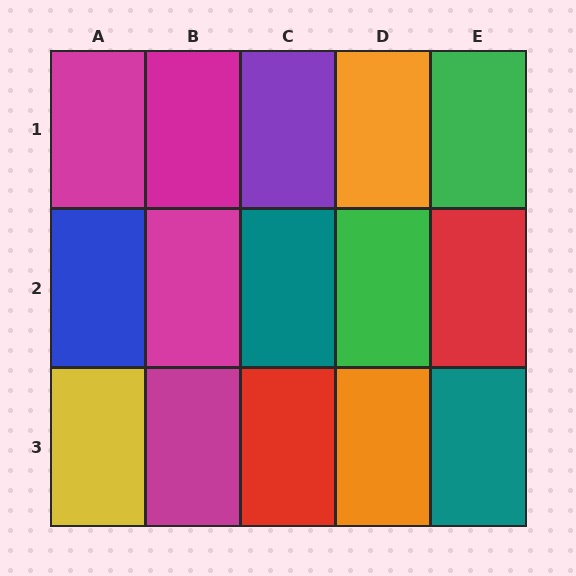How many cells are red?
2 cells are red.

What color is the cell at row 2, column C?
Teal.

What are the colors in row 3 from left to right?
Yellow, magenta, red, orange, teal.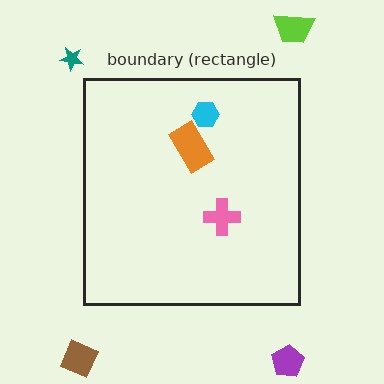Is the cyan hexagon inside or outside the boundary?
Inside.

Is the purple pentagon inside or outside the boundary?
Outside.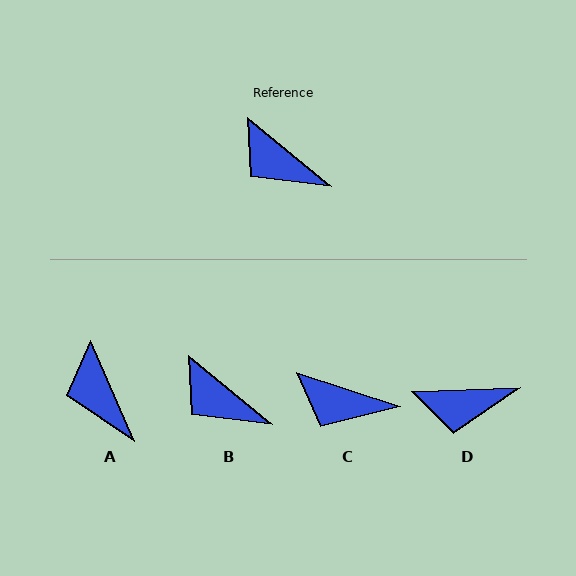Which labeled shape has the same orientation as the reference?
B.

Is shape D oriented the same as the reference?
No, it is off by about 41 degrees.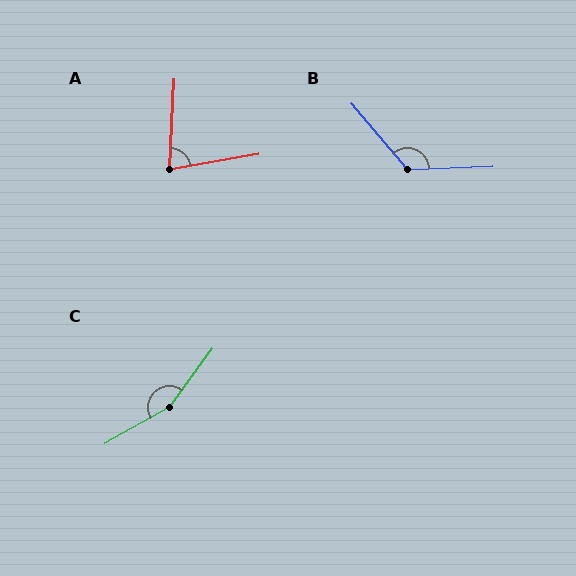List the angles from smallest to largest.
A (77°), B (128°), C (156°).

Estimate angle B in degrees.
Approximately 128 degrees.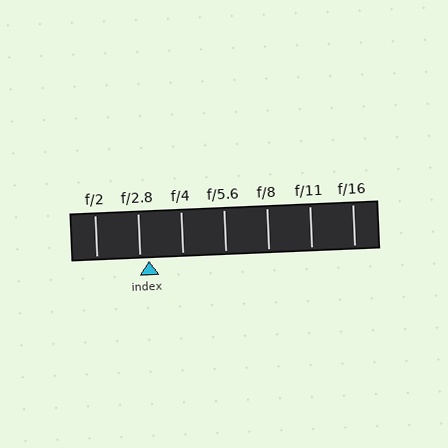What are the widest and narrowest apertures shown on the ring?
The widest aperture shown is f/2 and the narrowest is f/16.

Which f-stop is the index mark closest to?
The index mark is closest to f/2.8.